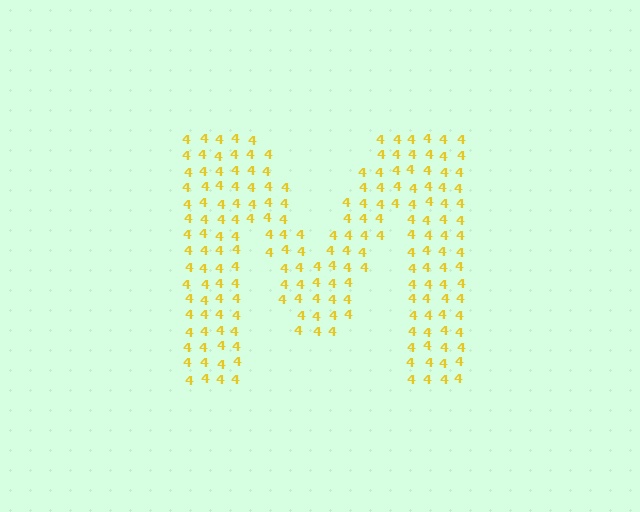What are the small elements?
The small elements are digit 4's.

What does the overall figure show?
The overall figure shows the letter M.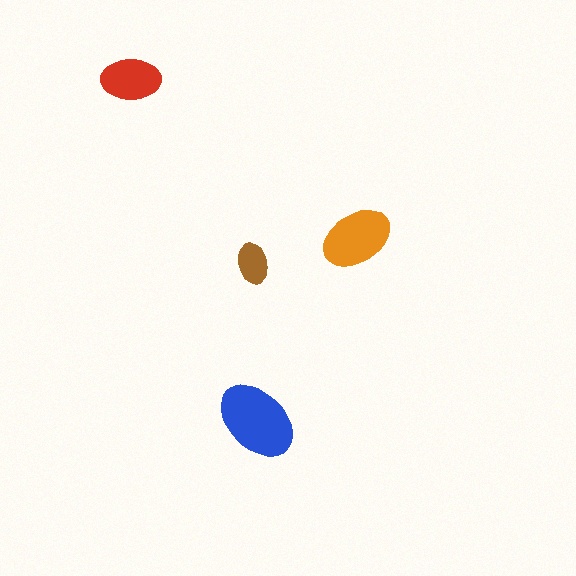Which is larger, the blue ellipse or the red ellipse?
The blue one.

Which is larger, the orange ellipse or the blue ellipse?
The blue one.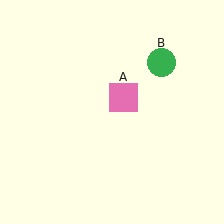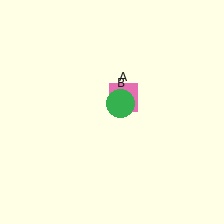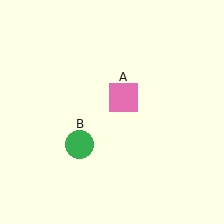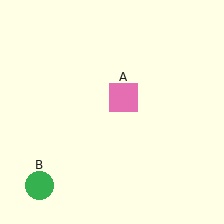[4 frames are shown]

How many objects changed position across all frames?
1 object changed position: green circle (object B).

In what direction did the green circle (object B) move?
The green circle (object B) moved down and to the left.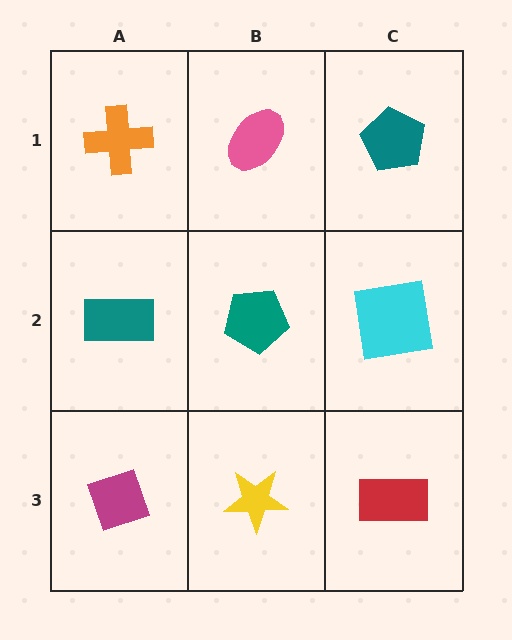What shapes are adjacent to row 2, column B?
A pink ellipse (row 1, column B), a yellow star (row 3, column B), a teal rectangle (row 2, column A), a cyan square (row 2, column C).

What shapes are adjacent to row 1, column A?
A teal rectangle (row 2, column A), a pink ellipse (row 1, column B).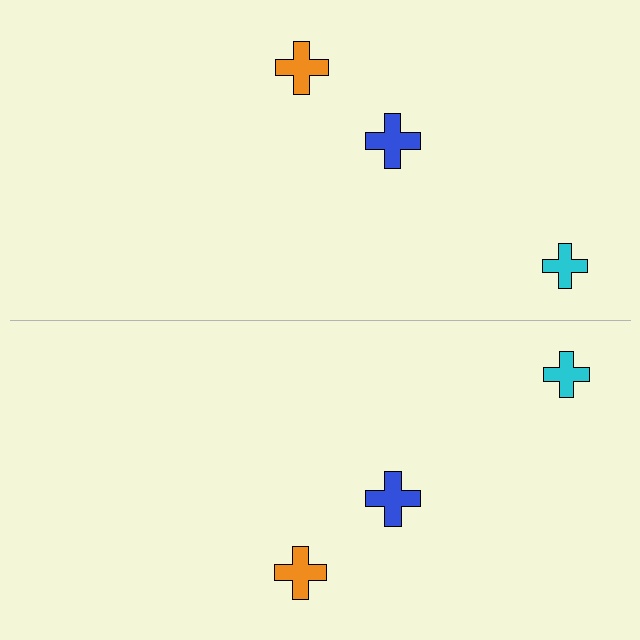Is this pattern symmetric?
Yes, this pattern has bilateral (reflection) symmetry.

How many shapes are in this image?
There are 6 shapes in this image.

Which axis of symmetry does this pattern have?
The pattern has a horizontal axis of symmetry running through the center of the image.